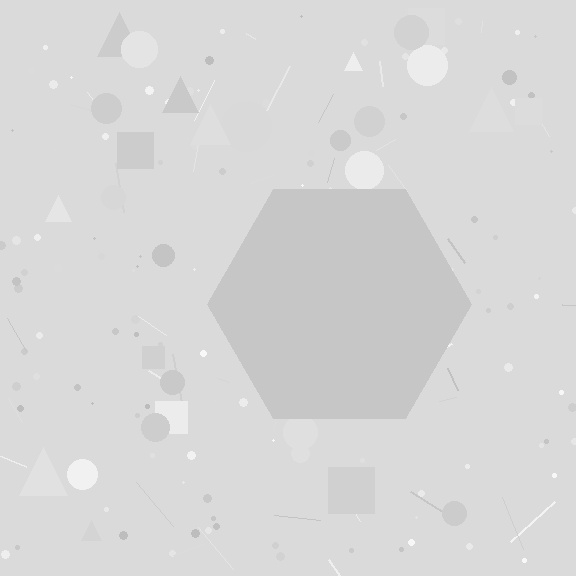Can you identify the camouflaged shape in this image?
The camouflaged shape is a hexagon.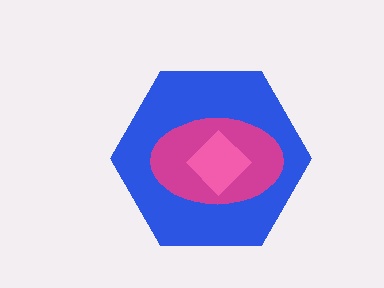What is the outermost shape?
The blue hexagon.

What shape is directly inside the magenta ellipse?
The pink diamond.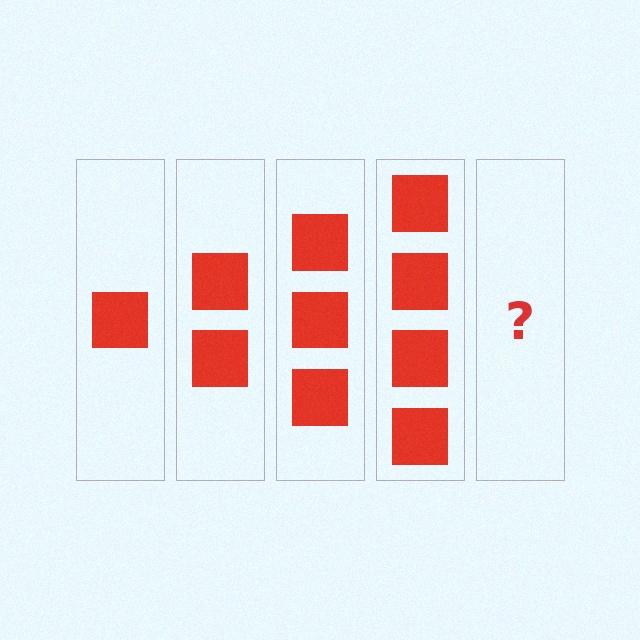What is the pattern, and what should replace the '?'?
The pattern is that each step adds one more square. The '?' should be 5 squares.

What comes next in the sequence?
The next element should be 5 squares.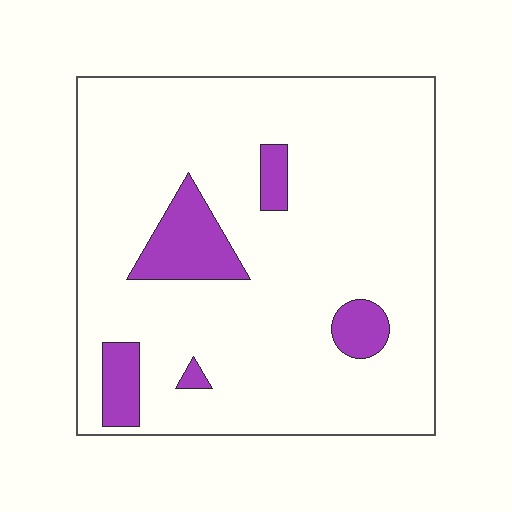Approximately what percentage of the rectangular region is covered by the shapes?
Approximately 10%.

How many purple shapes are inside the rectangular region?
5.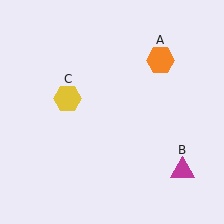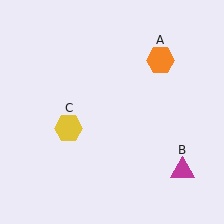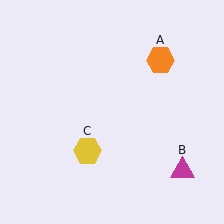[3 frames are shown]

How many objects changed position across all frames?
1 object changed position: yellow hexagon (object C).